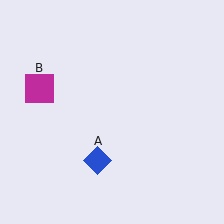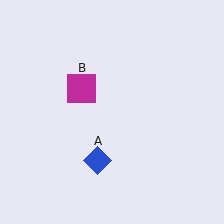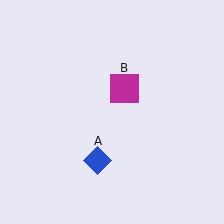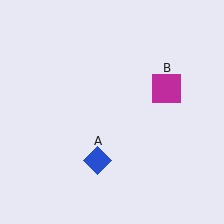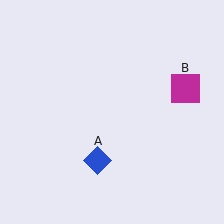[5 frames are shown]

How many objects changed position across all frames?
1 object changed position: magenta square (object B).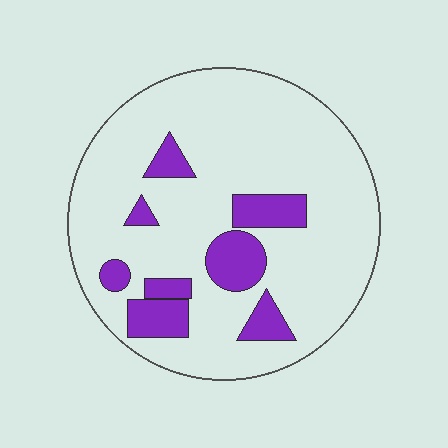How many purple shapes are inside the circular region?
8.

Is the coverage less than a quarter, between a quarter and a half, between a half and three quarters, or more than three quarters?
Less than a quarter.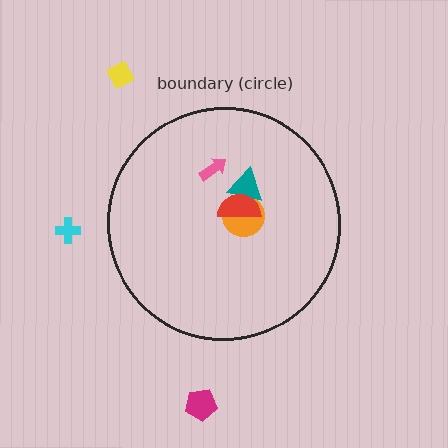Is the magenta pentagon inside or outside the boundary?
Outside.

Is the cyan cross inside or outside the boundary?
Outside.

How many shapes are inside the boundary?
4 inside, 3 outside.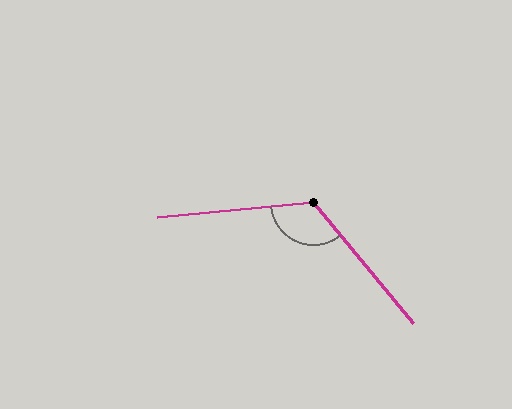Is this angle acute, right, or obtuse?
It is obtuse.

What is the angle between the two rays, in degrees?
Approximately 124 degrees.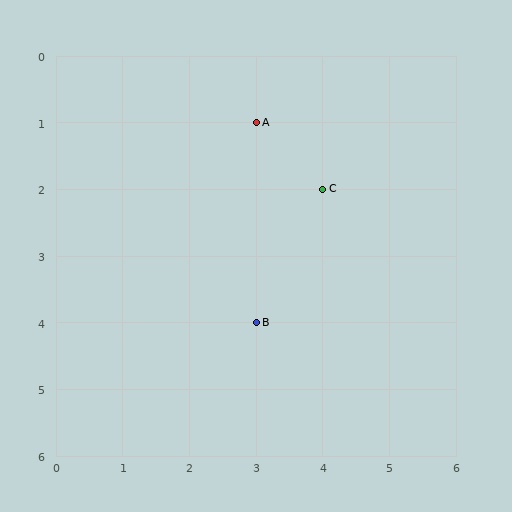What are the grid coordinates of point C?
Point C is at grid coordinates (4, 2).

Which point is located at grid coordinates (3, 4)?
Point B is at (3, 4).